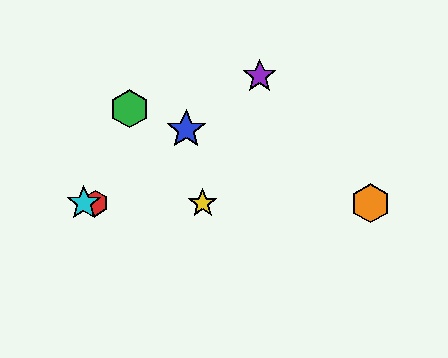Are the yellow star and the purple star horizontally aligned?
No, the yellow star is at y≈203 and the purple star is at y≈76.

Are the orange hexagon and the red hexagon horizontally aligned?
Yes, both are at y≈203.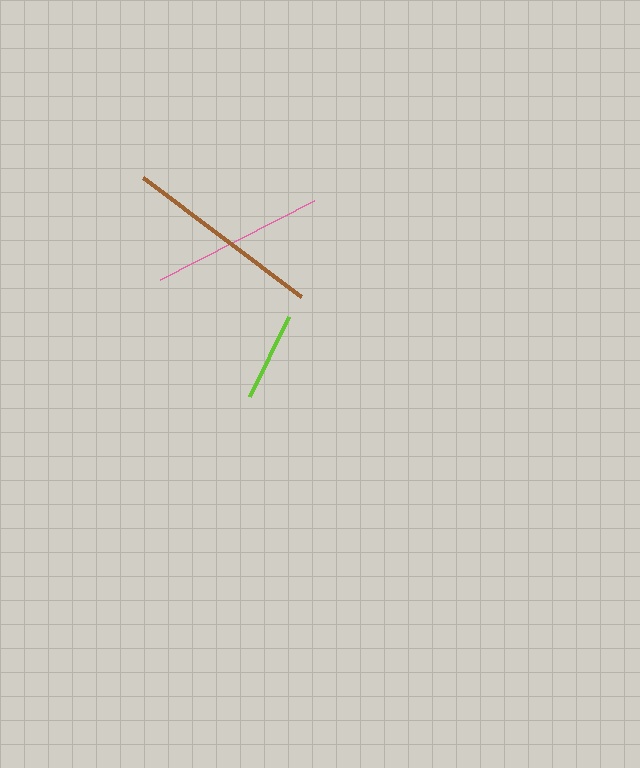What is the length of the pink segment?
The pink segment is approximately 172 pixels long.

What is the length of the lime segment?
The lime segment is approximately 88 pixels long.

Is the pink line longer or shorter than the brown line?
The brown line is longer than the pink line.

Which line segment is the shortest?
The lime line is the shortest at approximately 88 pixels.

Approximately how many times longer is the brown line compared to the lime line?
The brown line is approximately 2.2 times the length of the lime line.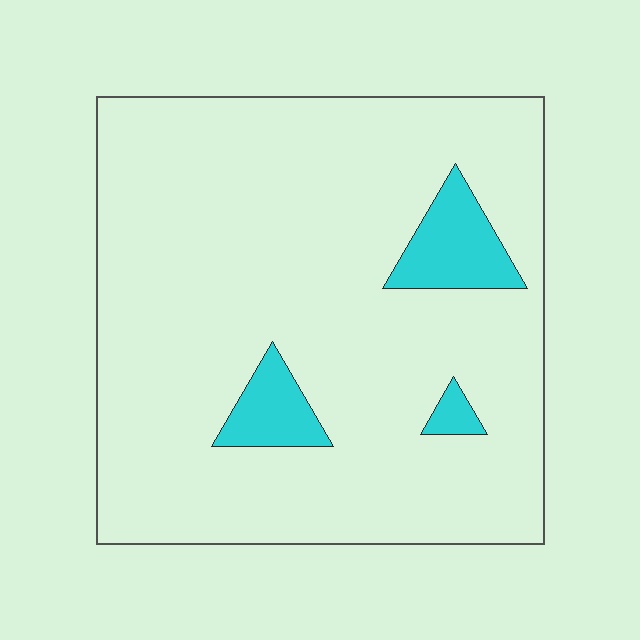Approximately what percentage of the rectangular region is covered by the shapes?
Approximately 10%.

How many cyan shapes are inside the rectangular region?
3.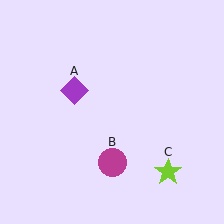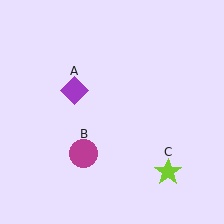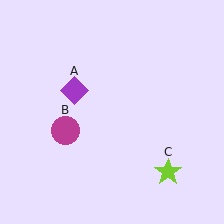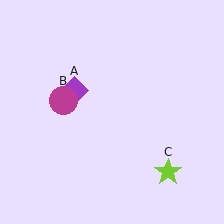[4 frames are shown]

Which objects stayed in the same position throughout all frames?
Purple diamond (object A) and lime star (object C) remained stationary.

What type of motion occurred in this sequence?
The magenta circle (object B) rotated clockwise around the center of the scene.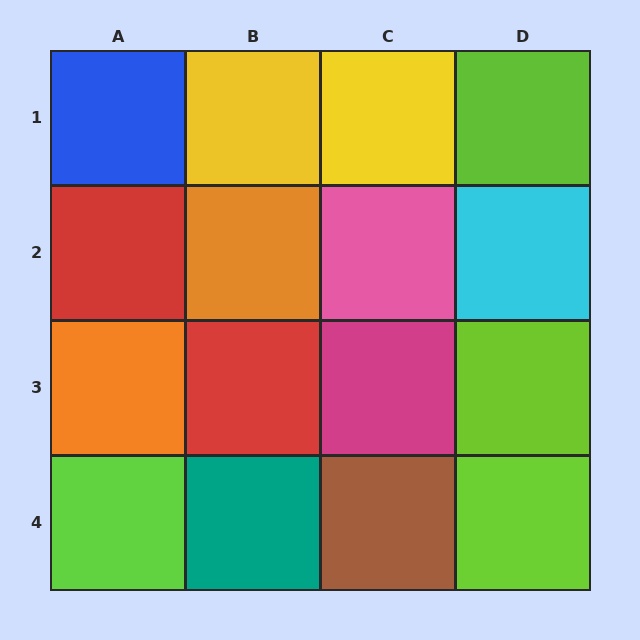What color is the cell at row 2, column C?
Pink.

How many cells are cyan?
1 cell is cyan.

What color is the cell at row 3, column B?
Red.